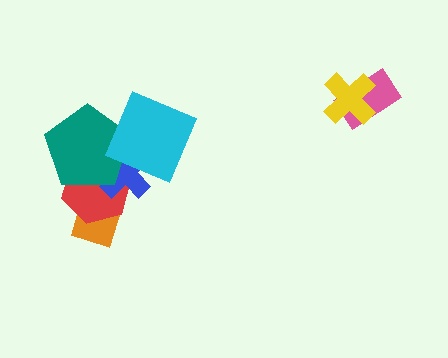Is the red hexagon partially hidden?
Yes, it is partially covered by another shape.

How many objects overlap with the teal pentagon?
3 objects overlap with the teal pentagon.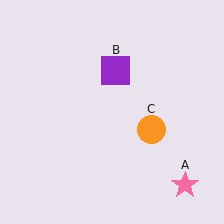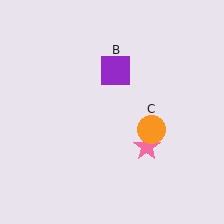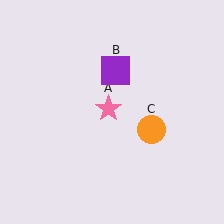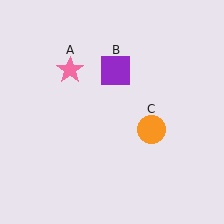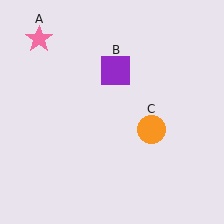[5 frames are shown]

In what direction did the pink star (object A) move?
The pink star (object A) moved up and to the left.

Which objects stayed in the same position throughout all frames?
Purple square (object B) and orange circle (object C) remained stationary.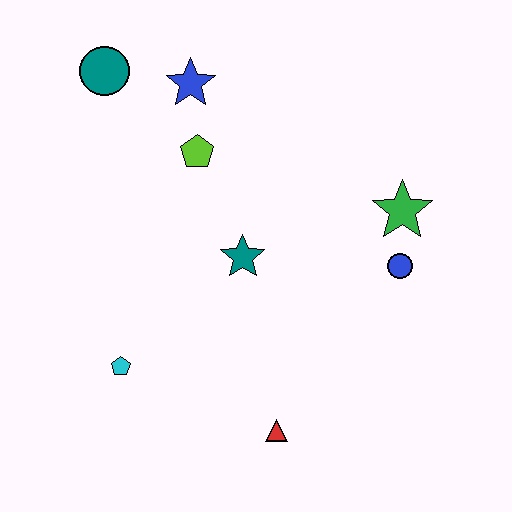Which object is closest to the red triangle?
The cyan pentagon is closest to the red triangle.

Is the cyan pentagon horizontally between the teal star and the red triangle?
No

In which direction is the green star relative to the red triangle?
The green star is above the red triangle.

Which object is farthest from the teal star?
The teal circle is farthest from the teal star.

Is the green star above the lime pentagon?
No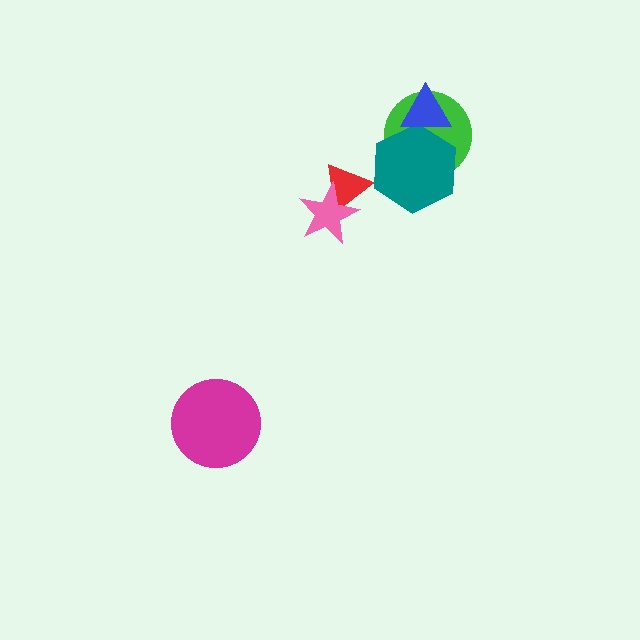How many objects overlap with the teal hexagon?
2 objects overlap with the teal hexagon.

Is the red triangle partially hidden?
Yes, it is partially covered by another shape.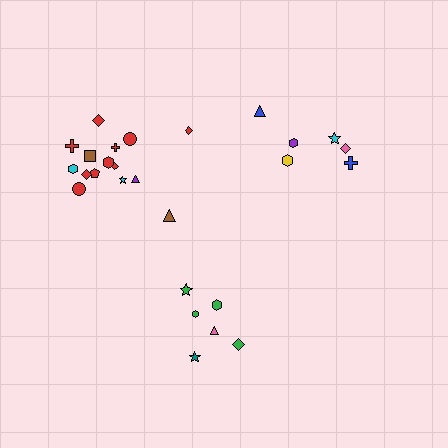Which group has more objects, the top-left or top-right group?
The top-left group.